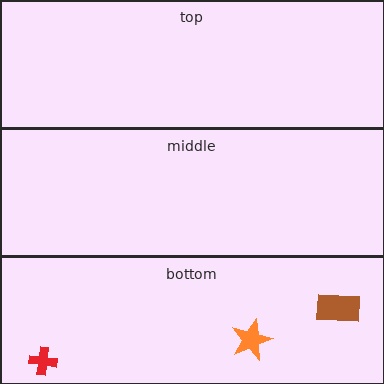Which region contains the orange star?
The bottom region.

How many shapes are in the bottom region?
3.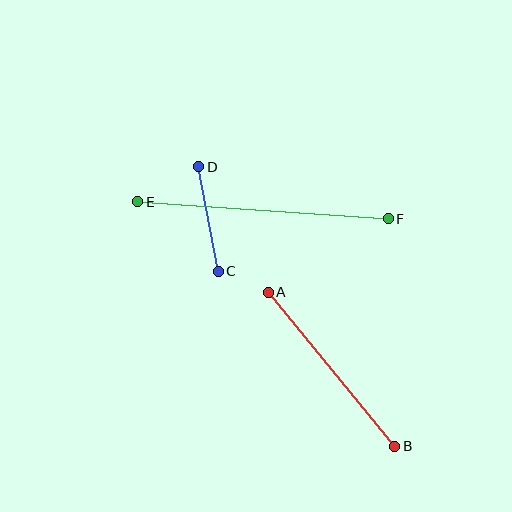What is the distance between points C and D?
The distance is approximately 106 pixels.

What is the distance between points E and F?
The distance is approximately 251 pixels.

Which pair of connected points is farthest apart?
Points E and F are farthest apart.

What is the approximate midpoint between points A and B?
The midpoint is at approximately (332, 369) pixels.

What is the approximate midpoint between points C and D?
The midpoint is at approximately (208, 219) pixels.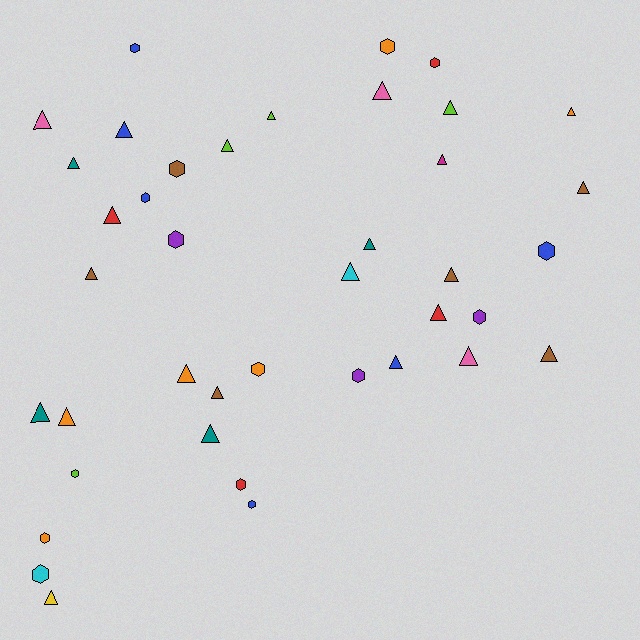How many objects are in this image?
There are 40 objects.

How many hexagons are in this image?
There are 15 hexagons.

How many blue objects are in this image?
There are 6 blue objects.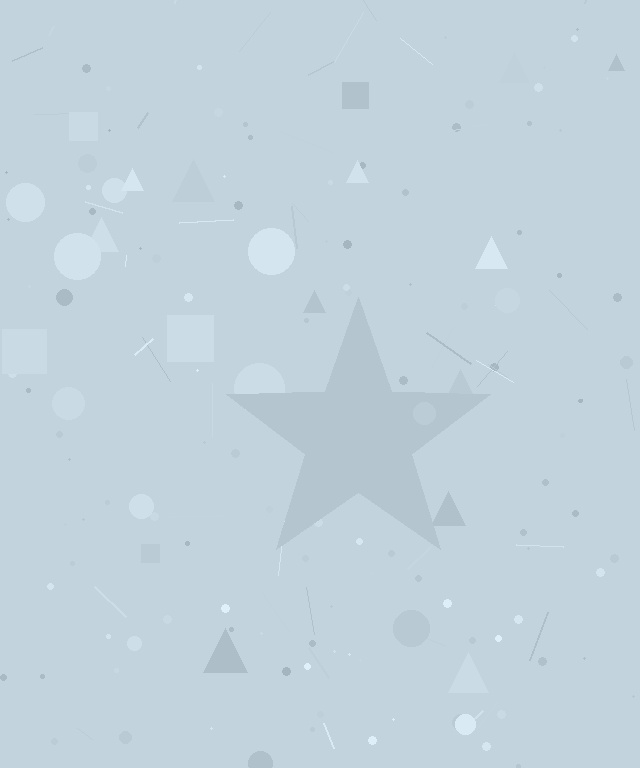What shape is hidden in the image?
A star is hidden in the image.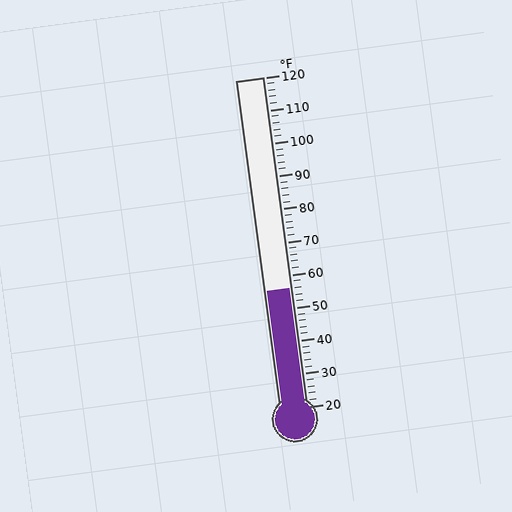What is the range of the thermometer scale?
The thermometer scale ranges from 20°F to 120°F.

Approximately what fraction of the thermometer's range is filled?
The thermometer is filled to approximately 35% of its range.